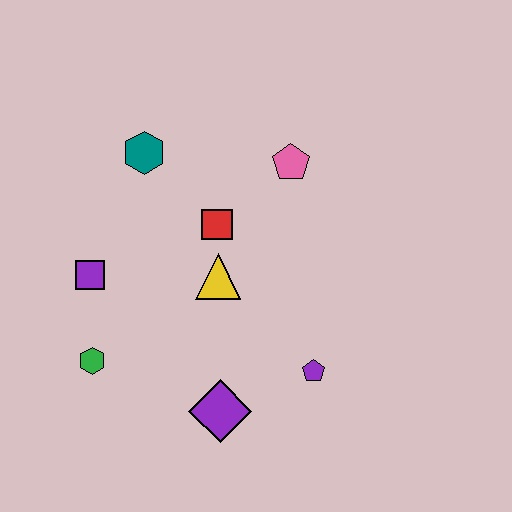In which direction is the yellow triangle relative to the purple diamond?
The yellow triangle is above the purple diamond.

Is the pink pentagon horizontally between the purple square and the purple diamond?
No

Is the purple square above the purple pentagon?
Yes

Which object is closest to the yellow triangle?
The red square is closest to the yellow triangle.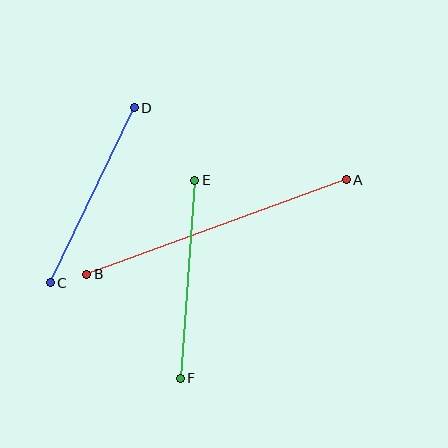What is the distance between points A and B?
The distance is approximately 276 pixels.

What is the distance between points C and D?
The distance is approximately 194 pixels.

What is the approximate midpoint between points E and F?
The midpoint is at approximately (187, 279) pixels.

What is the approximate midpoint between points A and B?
The midpoint is at approximately (217, 227) pixels.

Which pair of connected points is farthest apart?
Points A and B are farthest apart.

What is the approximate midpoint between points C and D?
The midpoint is at approximately (92, 195) pixels.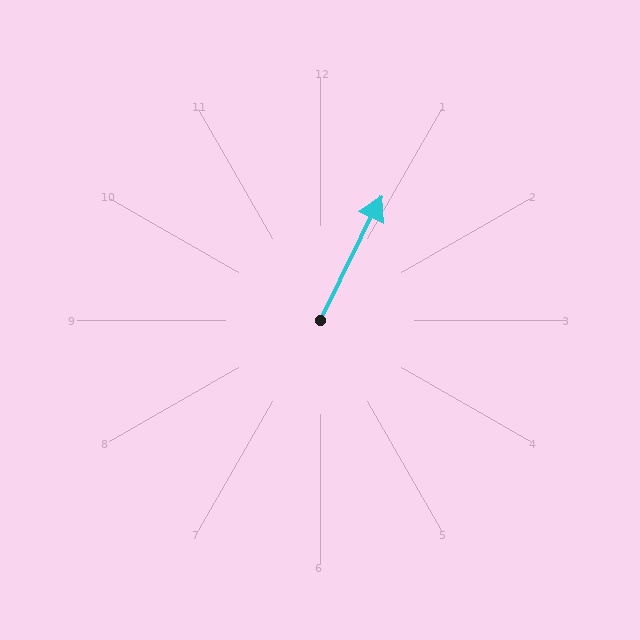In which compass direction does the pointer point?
Northeast.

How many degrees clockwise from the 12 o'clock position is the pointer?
Approximately 26 degrees.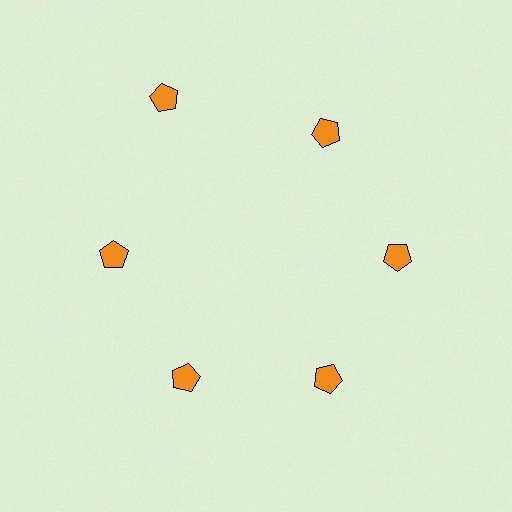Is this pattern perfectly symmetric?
No. The 6 orange pentagons are arranged in a ring, but one element near the 11 o'clock position is pushed outward from the center, breaking the 6-fold rotational symmetry.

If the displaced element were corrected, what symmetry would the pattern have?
It would have 6-fold rotational symmetry — the pattern would map onto itself every 60 degrees.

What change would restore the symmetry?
The symmetry would be restored by moving it inward, back onto the ring so that all 6 pentagons sit at equal angles and equal distance from the center.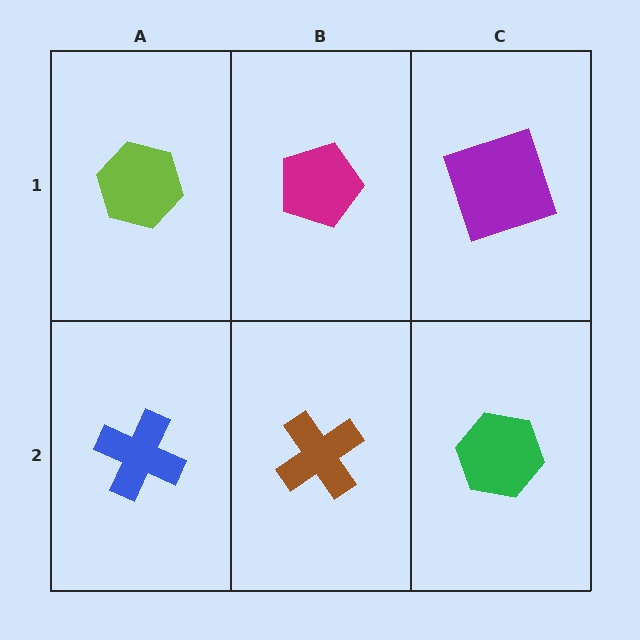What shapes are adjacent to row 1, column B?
A brown cross (row 2, column B), a lime hexagon (row 1, column A), a purple square (row 1, column C).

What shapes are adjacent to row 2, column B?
A magenta pentagon (row 1, column B), a blue cross (row 2, column A), a green hexagon (row 2, column C).